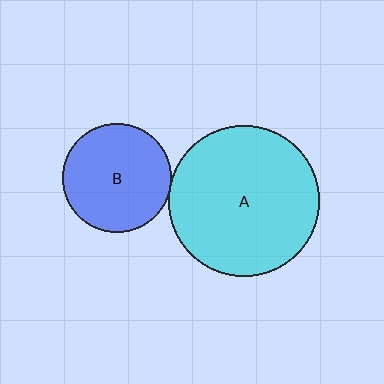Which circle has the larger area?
Circle A (cyan).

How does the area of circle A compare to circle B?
Approximately 1.9 times.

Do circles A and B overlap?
Yes.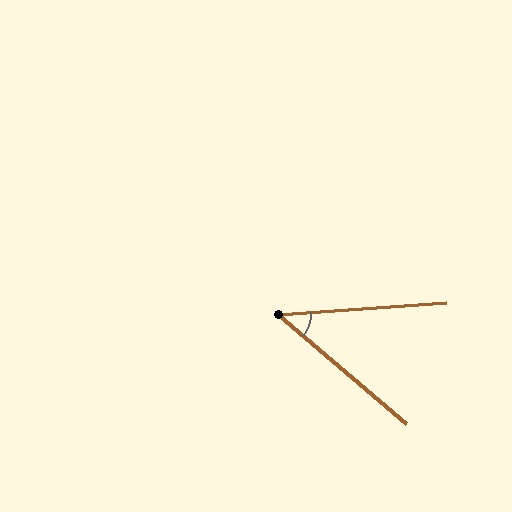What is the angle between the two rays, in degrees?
Approximately 45 degrees.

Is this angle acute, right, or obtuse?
It is acute.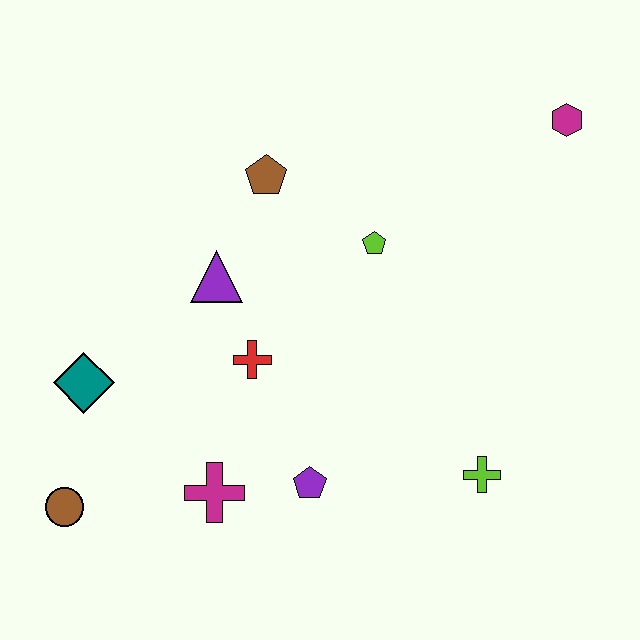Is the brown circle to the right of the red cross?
No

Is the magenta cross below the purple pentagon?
Yes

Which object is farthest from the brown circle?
The magenta hexagon is farthest from the brown circle.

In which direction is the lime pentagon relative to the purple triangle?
The lime pentagon is to the right of the purple triangle.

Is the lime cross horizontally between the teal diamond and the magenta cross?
No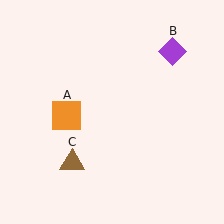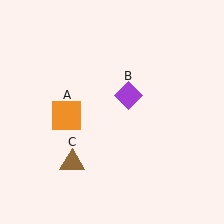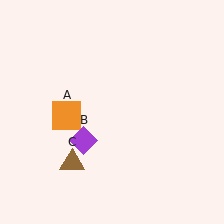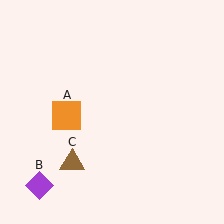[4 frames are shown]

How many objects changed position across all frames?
1 object changed position: purple diamond (object B).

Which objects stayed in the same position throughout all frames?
Orange square (object A) and brown triangle (object C) remained stationary.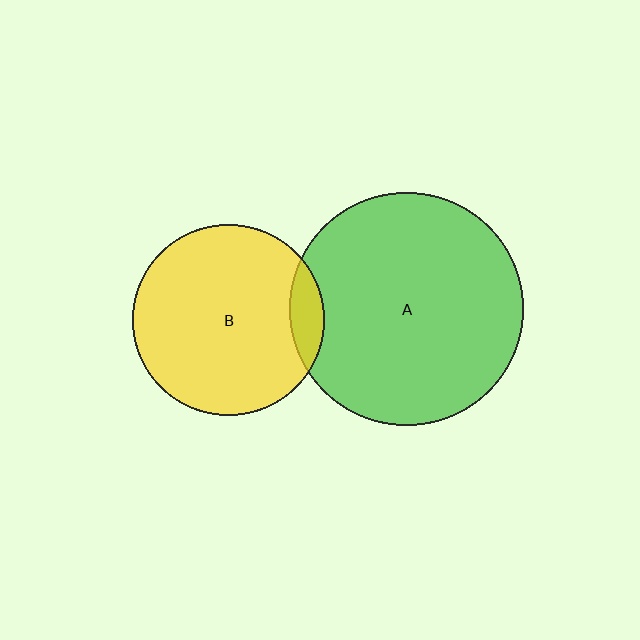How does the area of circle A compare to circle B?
Approximately 1.5 times.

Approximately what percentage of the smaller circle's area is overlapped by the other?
Approximately 10%.